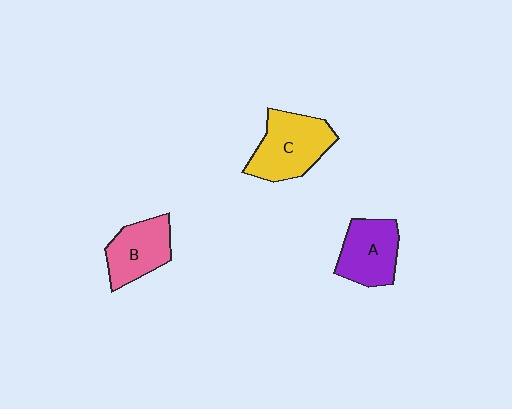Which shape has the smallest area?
Shape B (pink).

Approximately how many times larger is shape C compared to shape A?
Approximately 1.2 times.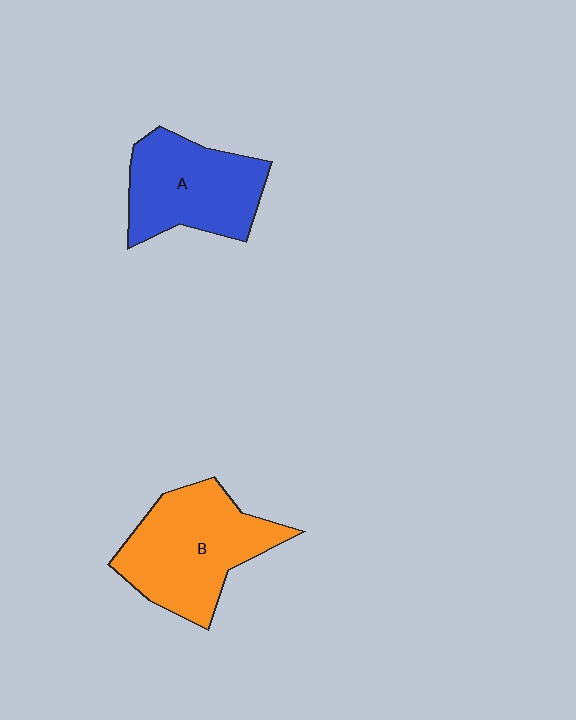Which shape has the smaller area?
Shape A (blue).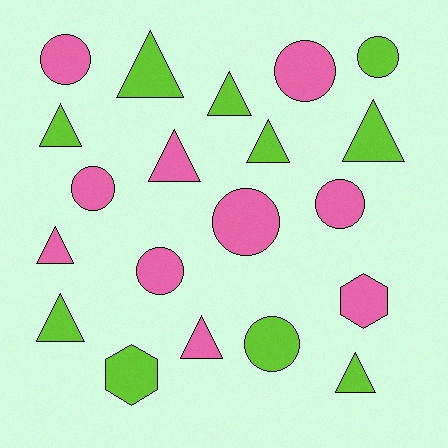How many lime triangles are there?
There are 7 lime triangles.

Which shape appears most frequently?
Triangle, with 10 objects.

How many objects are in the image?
There are 20 objects.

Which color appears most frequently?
Pink, with 10 objects.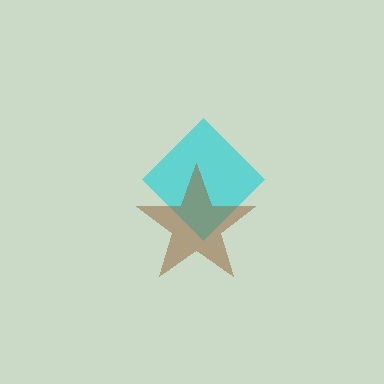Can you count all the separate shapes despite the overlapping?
Yes, there are 2 separate shapes.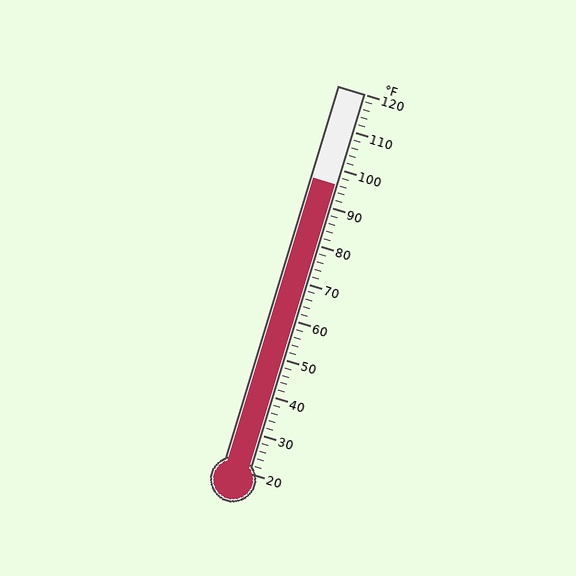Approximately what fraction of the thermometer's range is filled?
The thermometer is filled to approximately 75% of its range.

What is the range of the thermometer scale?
The thermometer scale ranges from 20°F to 120°F.